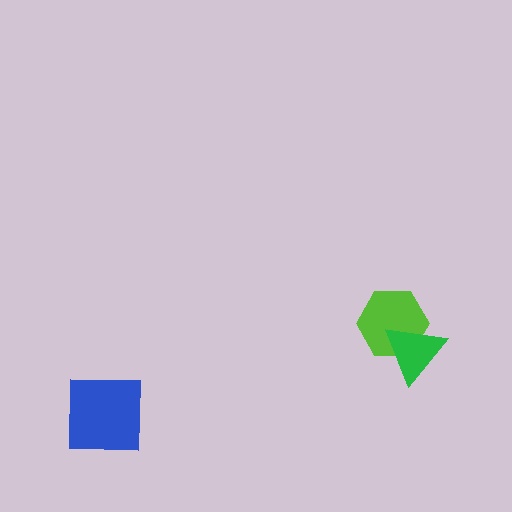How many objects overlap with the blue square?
0 objects overlap with the blue square.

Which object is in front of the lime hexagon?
The green triangle is in front of the lime hexagon.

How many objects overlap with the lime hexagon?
1 object overlaps with the lime hexagon.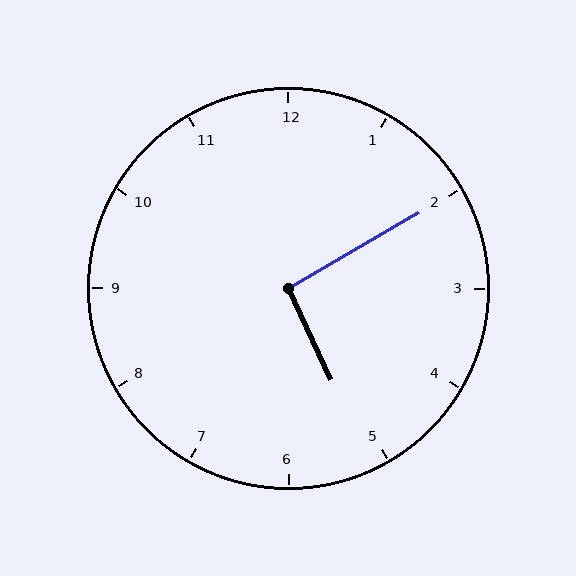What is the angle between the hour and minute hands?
Approximately 95 degrees.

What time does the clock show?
5:10.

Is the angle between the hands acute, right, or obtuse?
It is right.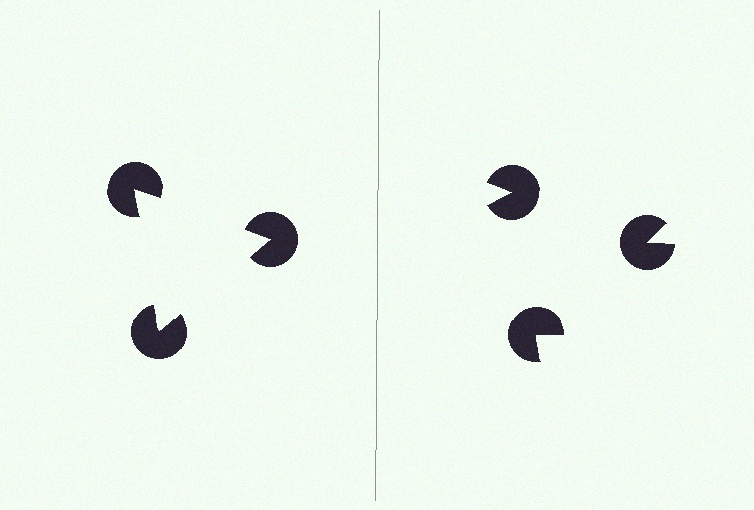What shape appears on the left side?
An illusory triangle.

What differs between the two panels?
The pac-man discs are positioned identically on both sides; only the wedge orientations differ. On the left they align to a triangle; on the right they are misaligned.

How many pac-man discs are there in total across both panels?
6 — 3 on each side.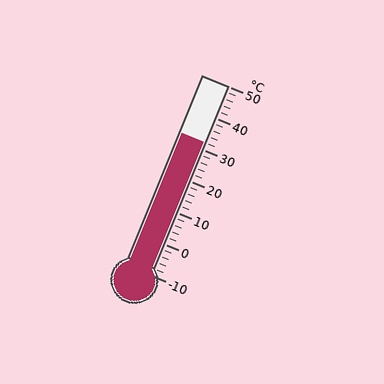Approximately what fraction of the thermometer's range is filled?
The thermometer is filled to approximately 70% of its range.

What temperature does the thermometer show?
The thermometer shows approximately 32°C.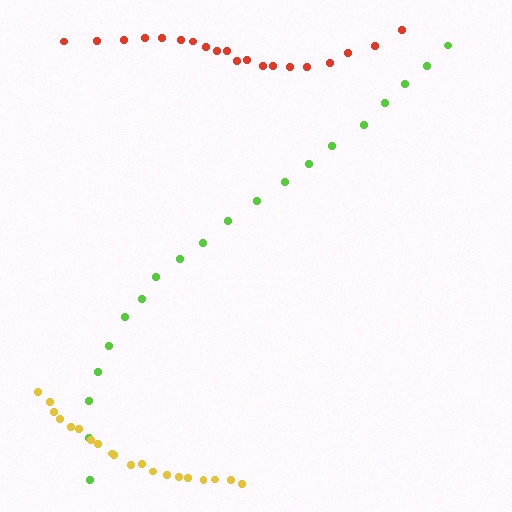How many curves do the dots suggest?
There are 3 distinct paths.